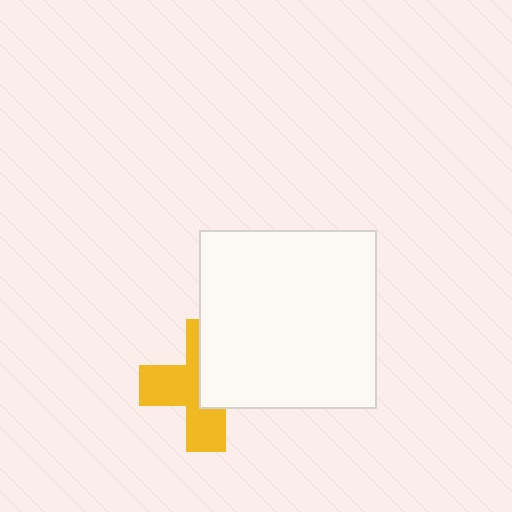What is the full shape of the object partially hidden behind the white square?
The partially hidden object is a yellow cross.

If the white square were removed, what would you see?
You would see the complete yellow cross.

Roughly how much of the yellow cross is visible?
About half of it is visible (roughly 53%).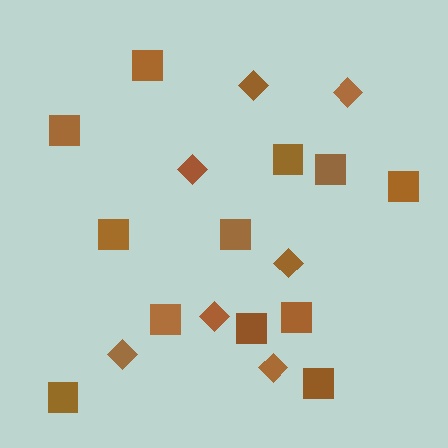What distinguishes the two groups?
There are 2 groups: one group of squares (12) and one group of diamonds (7).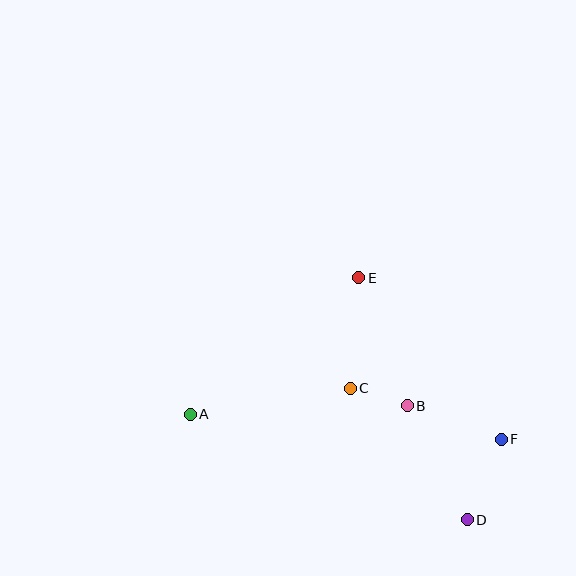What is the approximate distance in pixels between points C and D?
The distance between C and D is approximately 176 pixels.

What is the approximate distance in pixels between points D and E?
The distance between D and E is approximately 265 pixels.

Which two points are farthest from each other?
Points A and F are farthest from each other.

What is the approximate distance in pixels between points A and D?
The distance between A and D is approximately 297 pixels.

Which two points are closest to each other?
Points B and C are closest to each other.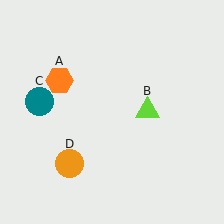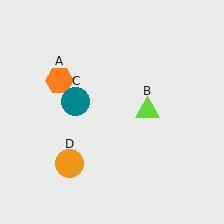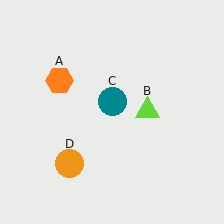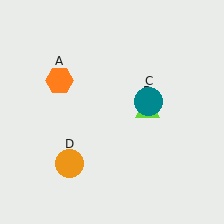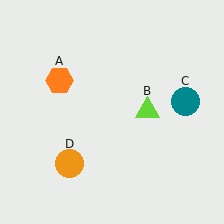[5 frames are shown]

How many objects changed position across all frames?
1 object changed position: teal circle (object C).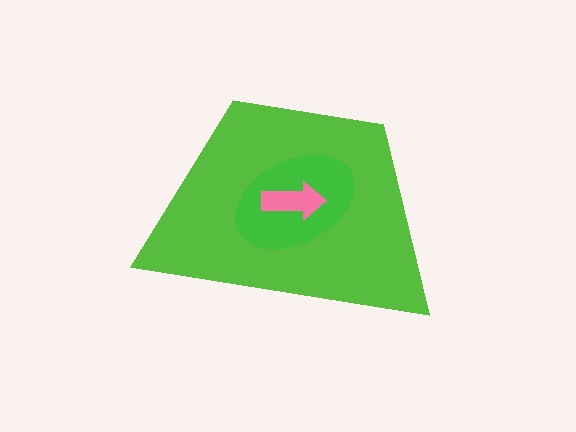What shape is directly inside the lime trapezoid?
The green ellipse.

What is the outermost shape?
The lime trapezoid.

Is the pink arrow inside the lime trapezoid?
Yes.